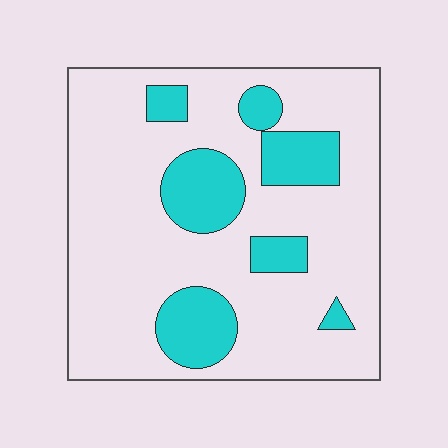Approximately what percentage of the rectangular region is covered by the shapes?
Approximately 20%.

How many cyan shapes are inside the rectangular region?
7.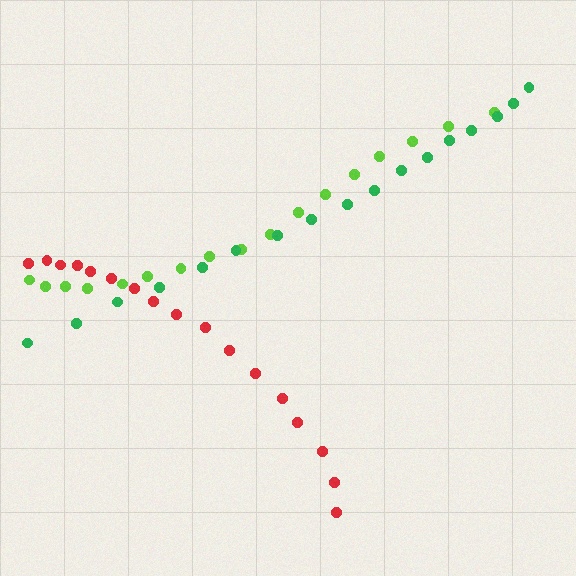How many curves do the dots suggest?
There are 3 distinct paths.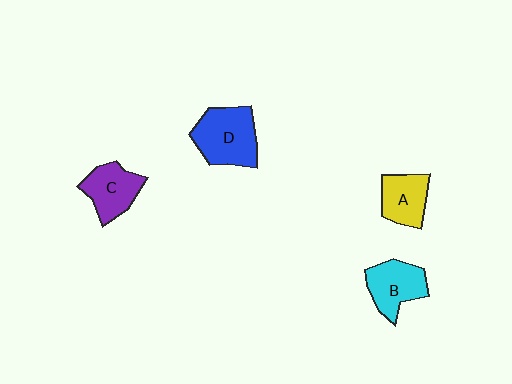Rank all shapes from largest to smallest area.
From largest to smallest: D (blue), B (cyan), C (purple), A (yellow).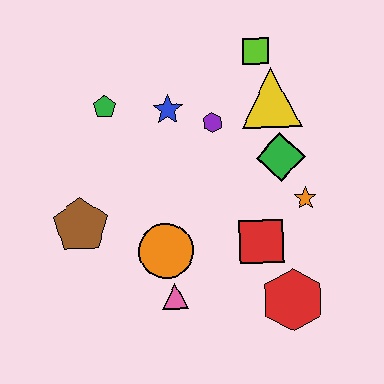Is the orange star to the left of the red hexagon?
No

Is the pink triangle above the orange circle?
No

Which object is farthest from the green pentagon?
The red hexagon is farthest from the green pentagon.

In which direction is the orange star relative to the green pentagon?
The orange star is to the right of the green pentagon.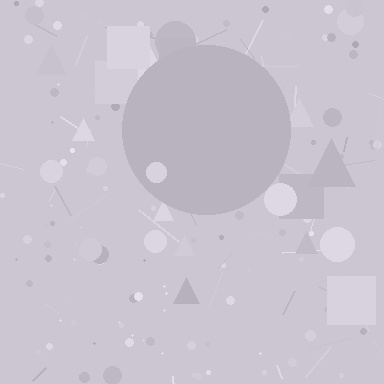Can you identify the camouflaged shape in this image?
The camouflaged shape is a circle.